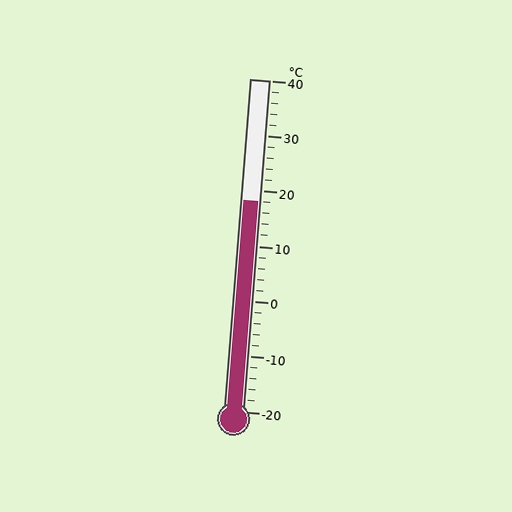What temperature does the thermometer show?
The thermometer shows approximately 18°C.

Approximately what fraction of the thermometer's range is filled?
The thermometer is filled to approximately 65% of its range.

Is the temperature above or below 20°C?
The temperature is below 20°C.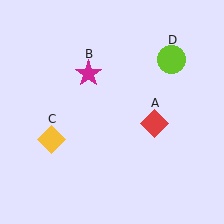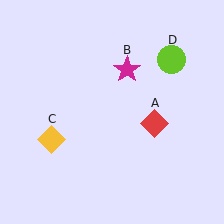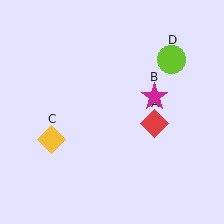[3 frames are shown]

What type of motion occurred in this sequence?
The magenta star (object B) rotated clockwise around the center of the scene.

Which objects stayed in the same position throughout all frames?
Red diamond (object A) and yellow diamond (object C) and lime circle (object D) remained stationary.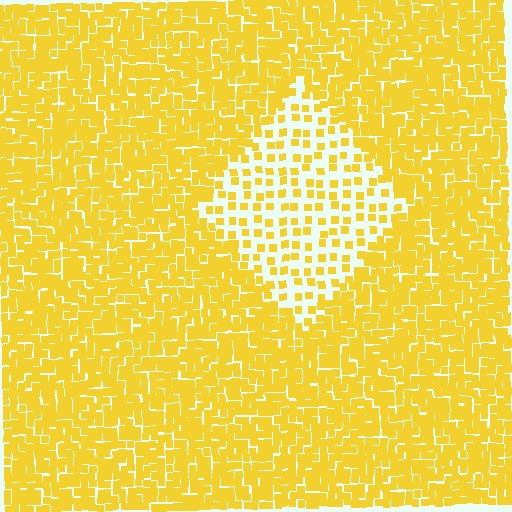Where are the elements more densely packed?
The elements are more densely packed outside the diamond boundary.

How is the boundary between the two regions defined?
The boundary is defined by a change in element density (approximately 2.7x ratio). All elements are the same color, size, and shape.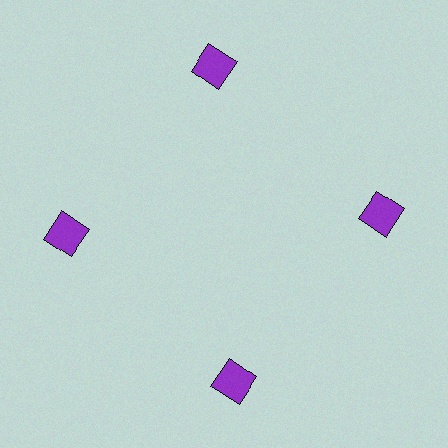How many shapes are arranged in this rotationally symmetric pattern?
There are 4 shapes, arranged in 4 groups of 1.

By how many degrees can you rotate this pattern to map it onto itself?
The pattern maps onto itself every 90 degrees of rotation.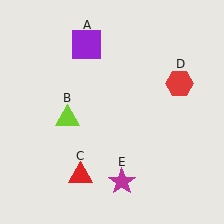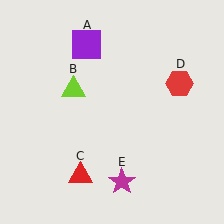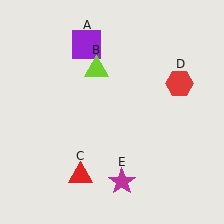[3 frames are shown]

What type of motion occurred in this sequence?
The lime triangle (object B) rotated clockwise around the center of the scene.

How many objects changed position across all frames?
1 object changed position: lime triangle (object B).